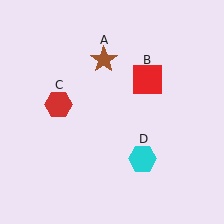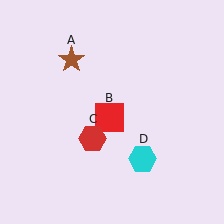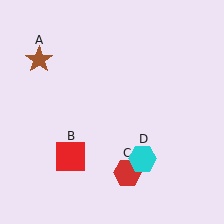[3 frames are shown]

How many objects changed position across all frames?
3 objects changed position: brown star (object A), red square (object B), red hexagon (object C).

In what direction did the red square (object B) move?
The red square (object B) moved down and to the left.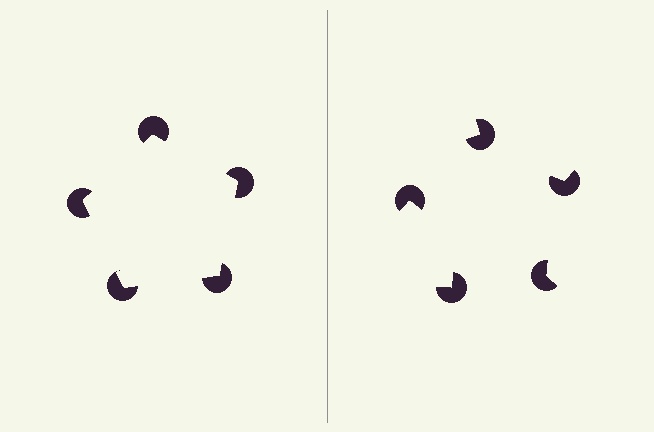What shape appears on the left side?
An illusory pentagon.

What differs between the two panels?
The pac-man discs are positioned identically on both sides; only the wedge orientations differ. On the left they align to a pentagon; on the right they are misaligned.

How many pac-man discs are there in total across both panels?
10 — 5 on each side.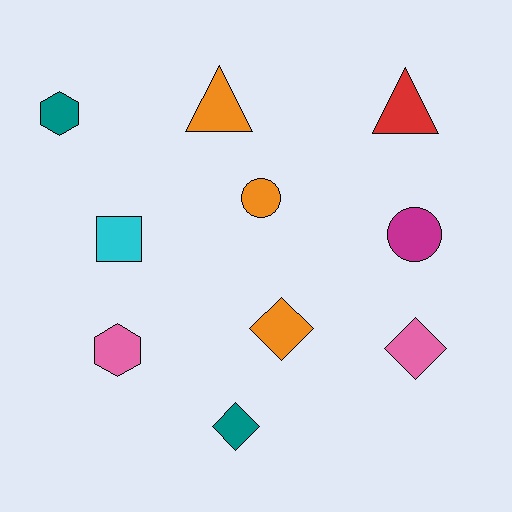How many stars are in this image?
There are no stars.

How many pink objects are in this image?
There are 2 pink objects.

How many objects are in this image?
There are 10 objects.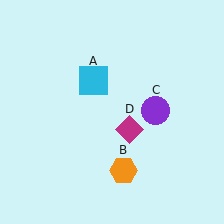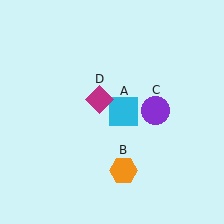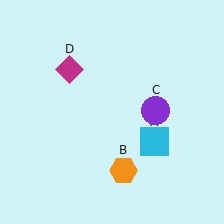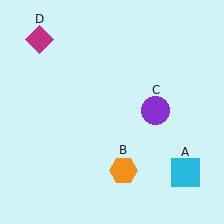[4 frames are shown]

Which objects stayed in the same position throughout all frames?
Orange hexagon (object B) and purple circle (object C) remained stationary.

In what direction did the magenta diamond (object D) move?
The magenta diamond (object D) moved up and to the left.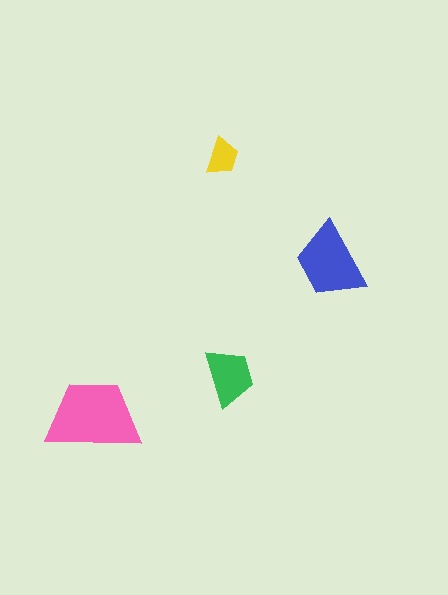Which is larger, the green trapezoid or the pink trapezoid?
The pink one.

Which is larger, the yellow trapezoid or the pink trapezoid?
The pink one.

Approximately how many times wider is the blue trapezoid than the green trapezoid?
About 1.5 times wider.